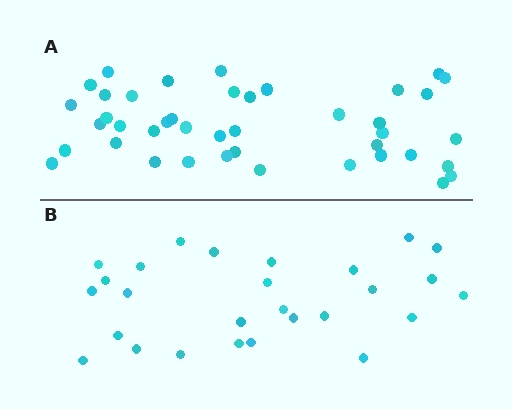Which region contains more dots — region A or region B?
Region A (the top region) has more dots.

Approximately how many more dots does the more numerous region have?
Region A has approximately 15 more dots than region B.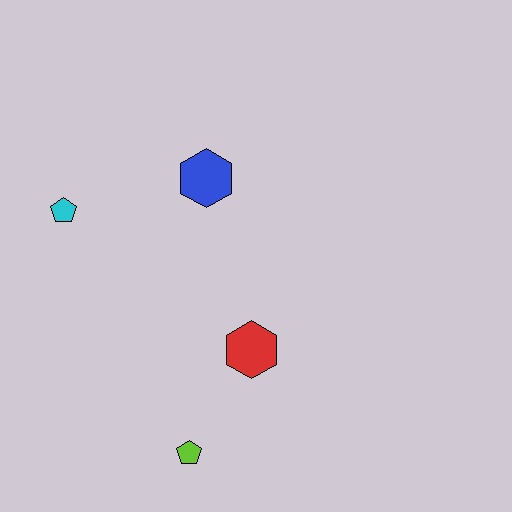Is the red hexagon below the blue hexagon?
Yes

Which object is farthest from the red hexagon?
The cyan pentagon is farthest from the red hexagon.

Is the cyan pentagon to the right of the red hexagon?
No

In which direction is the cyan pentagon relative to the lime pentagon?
The cyan pentagon is above the lime pentagon.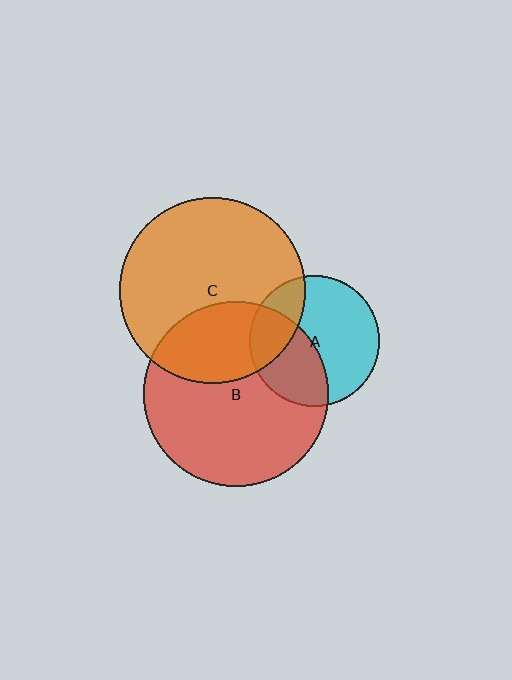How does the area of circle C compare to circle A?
Approximately 2.0 times.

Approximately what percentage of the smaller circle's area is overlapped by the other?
Approximately 40%.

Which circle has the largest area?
Circle C (orange).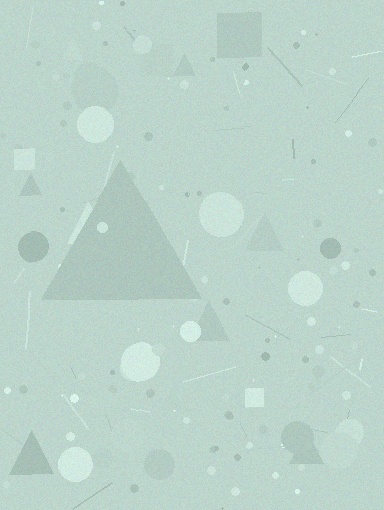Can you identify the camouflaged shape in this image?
The camouflaged shape is a triangle.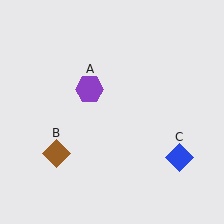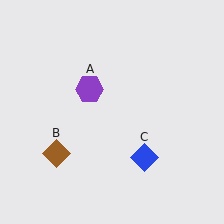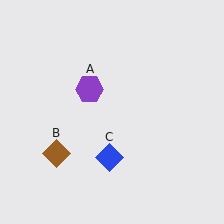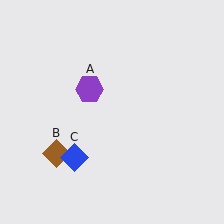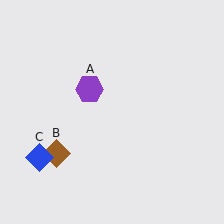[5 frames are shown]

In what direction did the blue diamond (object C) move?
The blue diamond (object C) moved left.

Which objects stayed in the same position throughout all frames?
Purple hexagon (object A) and brown diamond (object B) remained stationary.